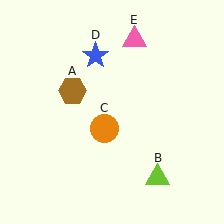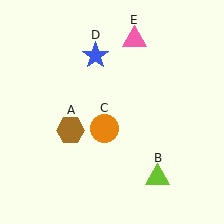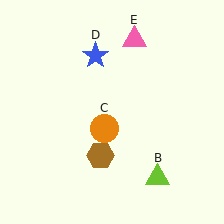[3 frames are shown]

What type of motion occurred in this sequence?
The brown hexagon (object A) rotated counterclockwise around the center of the scene.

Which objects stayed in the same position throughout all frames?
Lime triangle (object B) and orange circle (object C) and blue star (object D) and pink triangle (object E) remained stationary.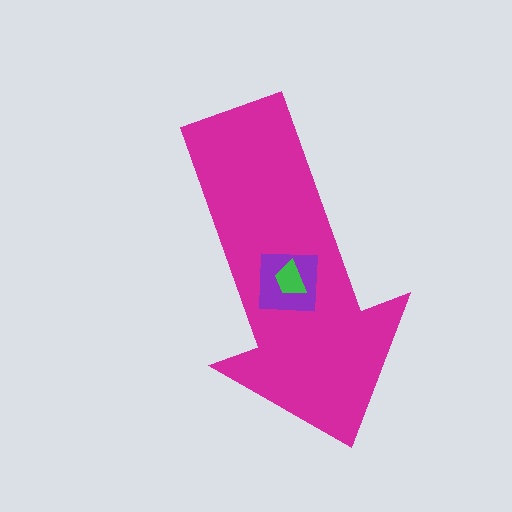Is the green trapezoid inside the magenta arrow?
Yes.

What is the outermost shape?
The magenta arrow.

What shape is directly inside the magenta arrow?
The purple square.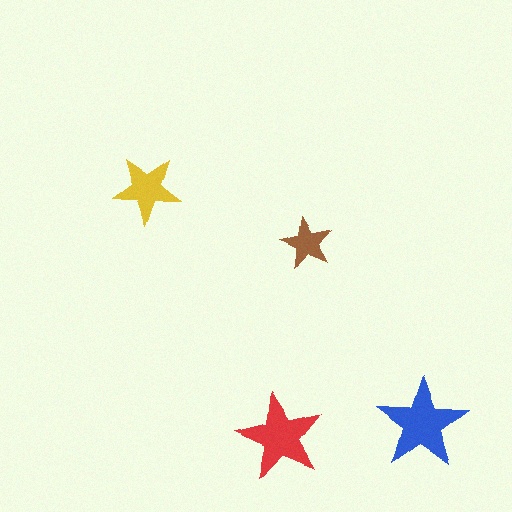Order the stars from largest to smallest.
the blue one, the red one, the yellow one, the brown one.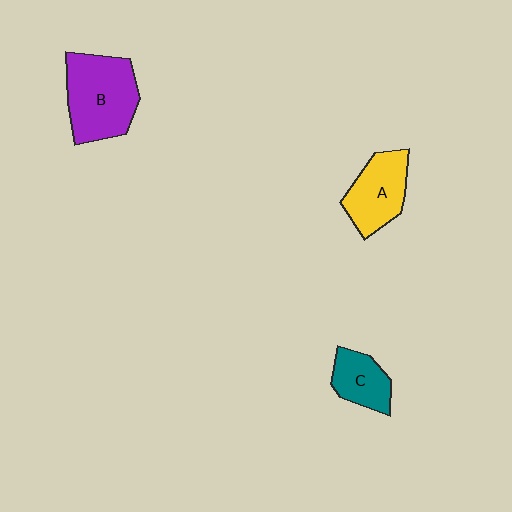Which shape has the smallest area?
Shape C (teal).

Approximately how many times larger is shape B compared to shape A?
Approximately 1.4 times.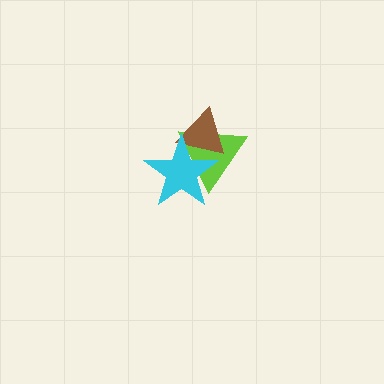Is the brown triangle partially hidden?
Yes, it is partially covered by another shape.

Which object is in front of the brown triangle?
The cyan star is in front of the brown triangle.